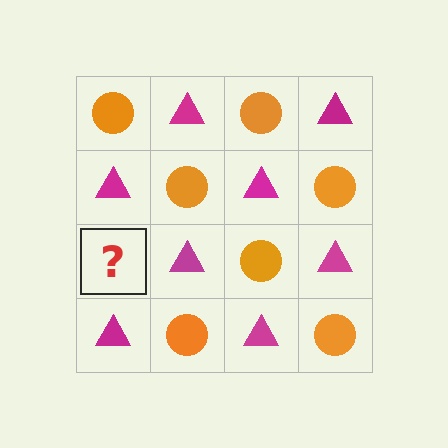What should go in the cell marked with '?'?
The missing cell should contain an orange circle.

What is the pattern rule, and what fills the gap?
The rule is that it alternates orange circle and magenta triangle in a checkerboard pattern. The gap should be filled with an orange circle.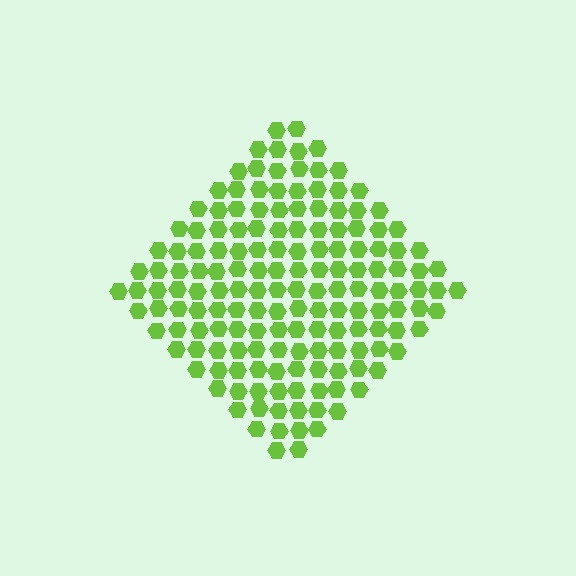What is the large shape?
The large shape is a diamond.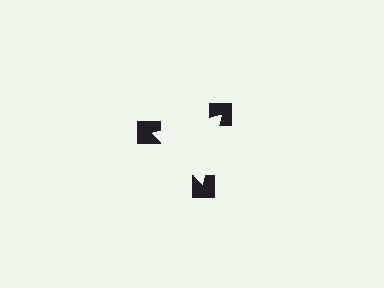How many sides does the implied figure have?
3 sides.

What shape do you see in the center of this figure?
An illusory triangle — its edges are inferred from the aligned wedge cuts in the notched squares, not physically drawn.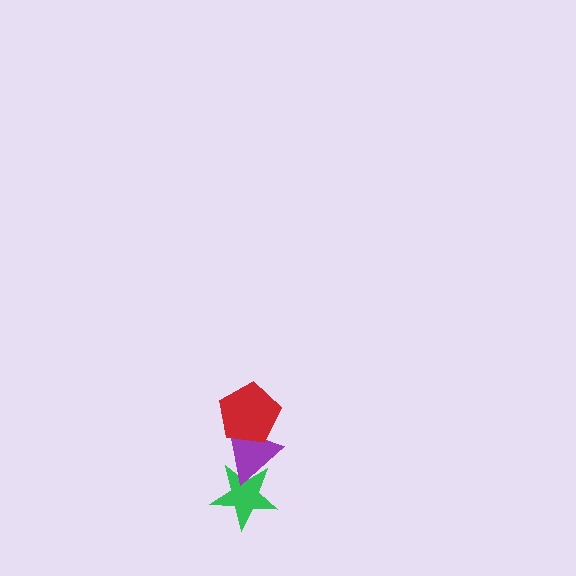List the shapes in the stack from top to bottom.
From top to bottom: the red pentagon, the purple triangle, the green star.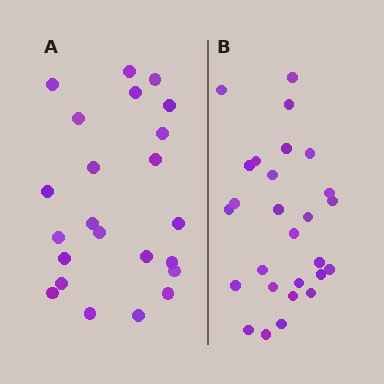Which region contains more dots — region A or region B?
Region B (the right region) has more dots.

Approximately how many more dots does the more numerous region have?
Region B has about 4 more dots than region A.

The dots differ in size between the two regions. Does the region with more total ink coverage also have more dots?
No. Region A has more total ink coverage because its dots are larger, but region B actually contains more individual dots. Total area can be misleading — the number of items is what matters here.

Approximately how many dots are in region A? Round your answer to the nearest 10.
About 20 dots. (The exact count is 23, which rounds to 20.)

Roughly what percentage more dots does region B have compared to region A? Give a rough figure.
About 15% more.